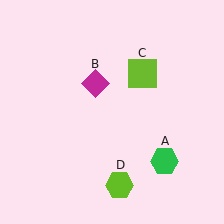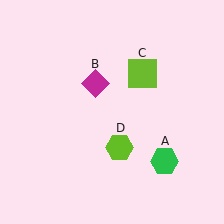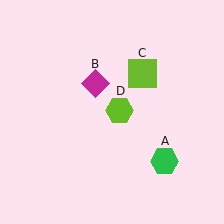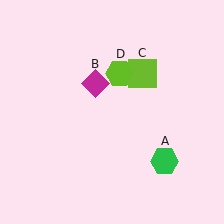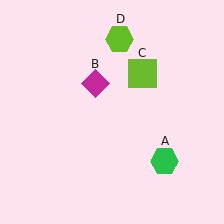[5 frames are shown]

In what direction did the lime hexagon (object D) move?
The lime hexagon (object D) moved up.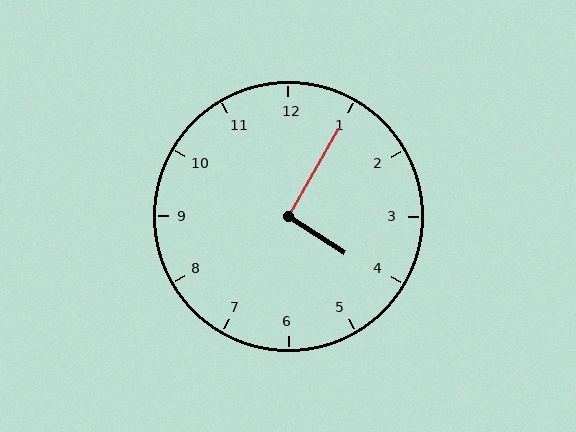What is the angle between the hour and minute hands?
Approximately 92 degrees.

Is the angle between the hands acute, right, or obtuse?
It is right.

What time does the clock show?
4:05.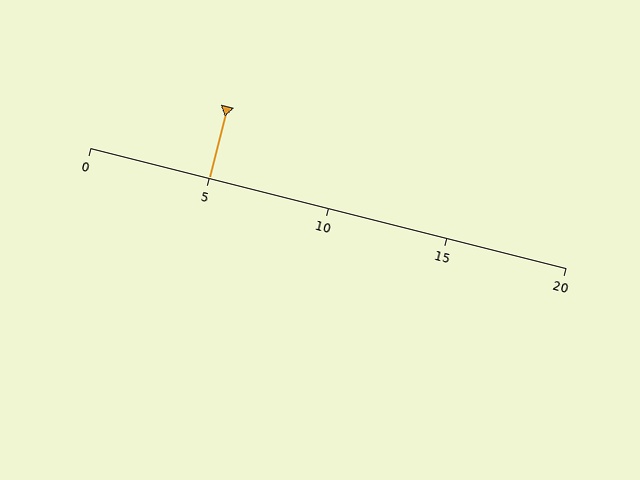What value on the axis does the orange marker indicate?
The marker indicates approximately 5.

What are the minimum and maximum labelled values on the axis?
The axis runs from 0 to 20.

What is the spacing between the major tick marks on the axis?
The major ticks are spaced 5 apart.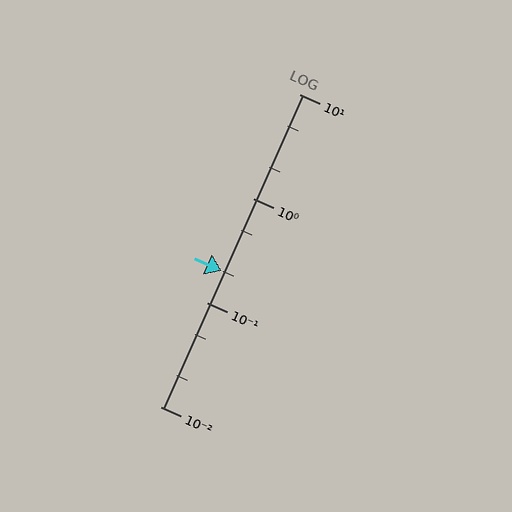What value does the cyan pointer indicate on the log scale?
The pointer indicates approximately 0.2.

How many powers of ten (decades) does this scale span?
The scale spans 3 decades, from 0.01 to 10.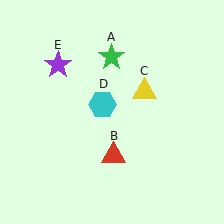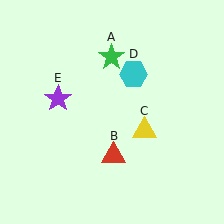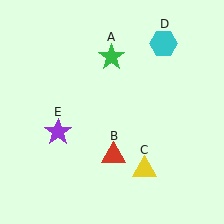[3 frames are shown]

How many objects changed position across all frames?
3 objects changed position: yellow triangle (object C), cyan hexagon (object D), purple star (object E).